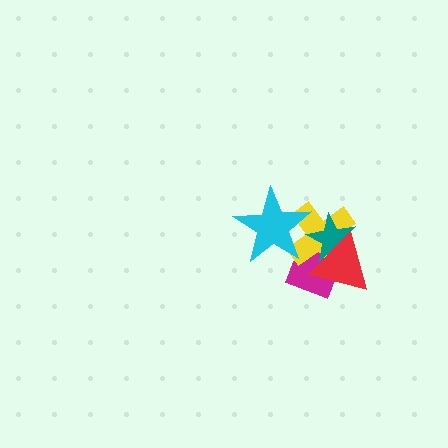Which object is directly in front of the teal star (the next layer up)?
The red triangle is directly in front of the teal star.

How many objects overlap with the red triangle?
3 objects overlap with the red triangle.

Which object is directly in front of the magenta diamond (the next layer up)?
The yellow cross is directly in front of the magenta diamond.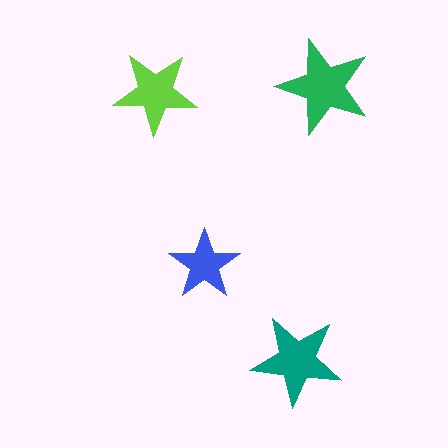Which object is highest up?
The green star is topmost.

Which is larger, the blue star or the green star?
The green one.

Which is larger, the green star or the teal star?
The green one.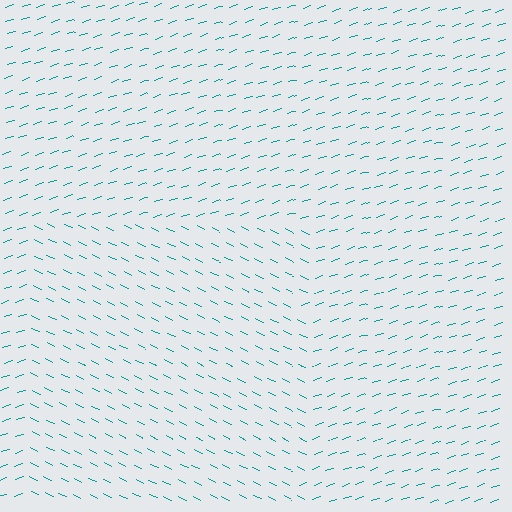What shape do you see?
I see a rectangle.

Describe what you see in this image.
The image is filled with small teal line segments. A rectangle region in the image has lines oriented differently from the surrounding lines, creating a visible texture boundary.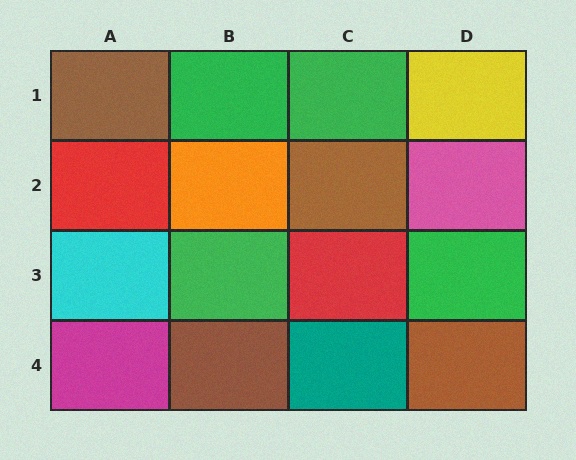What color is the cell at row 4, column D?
Brown.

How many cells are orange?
1 cell is orange.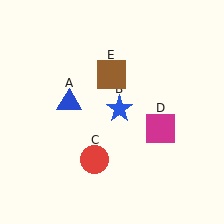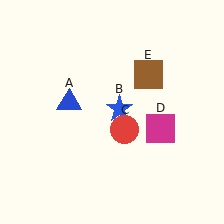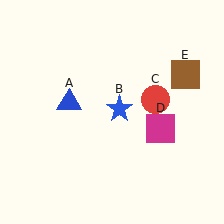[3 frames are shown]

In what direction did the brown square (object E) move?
The brown square (object E) moved right.